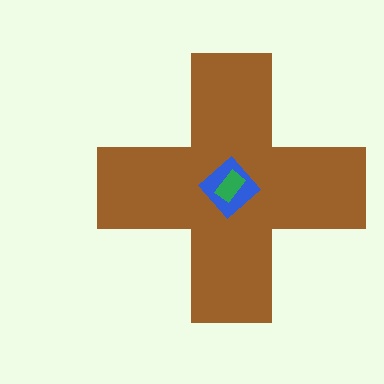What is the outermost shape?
The brown cross.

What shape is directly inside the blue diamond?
The green rectangle.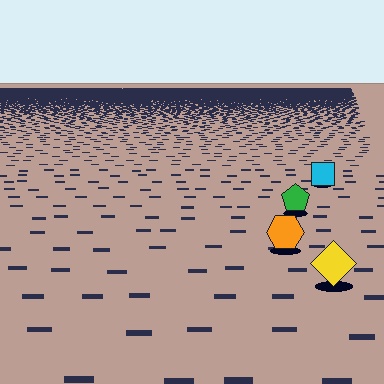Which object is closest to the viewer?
The yellow diamond is closest. The texture marks near it are larger and more spread out.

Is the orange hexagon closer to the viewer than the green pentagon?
Yes. The orange hexagon is closer — you can tell from the texture gradient: the ground texture is coarser near it.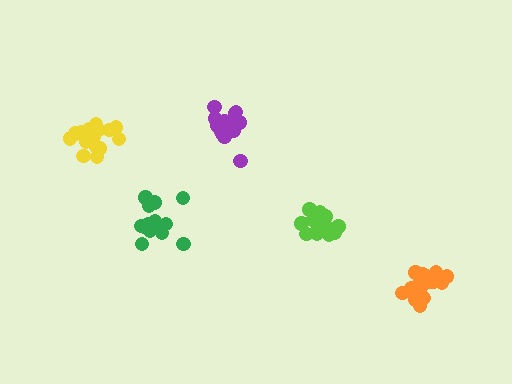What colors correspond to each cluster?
The clusters are colored: lime, green, yellow, purple, orange.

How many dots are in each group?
Group 1: 18 dots, Group 2: 17 dots, Group 3: 16 dots, Group 4: 16 dots, Group 5: 19 dots (86 total).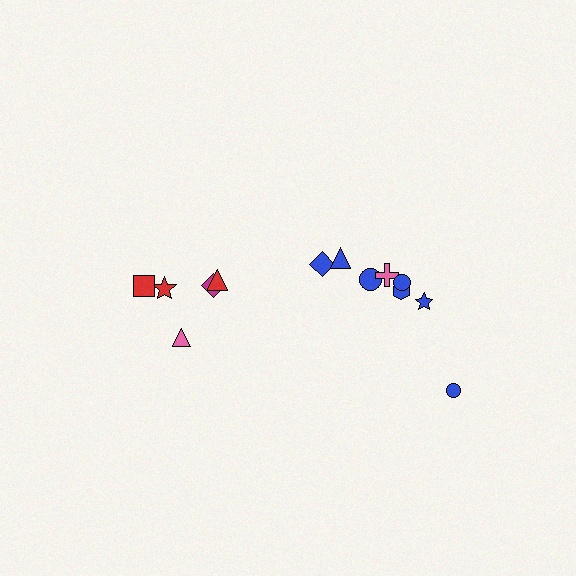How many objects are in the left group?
There are 5 objects.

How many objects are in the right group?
There are 8 objects.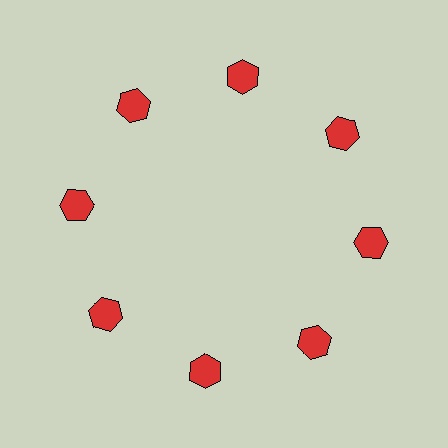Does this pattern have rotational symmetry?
Yes, this pattern has 8-fold rotational symmetry. It looks the same after rotating 45 degrees around the center.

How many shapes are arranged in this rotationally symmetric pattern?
There are 8 shapes, arranged in 8 groups of 1.